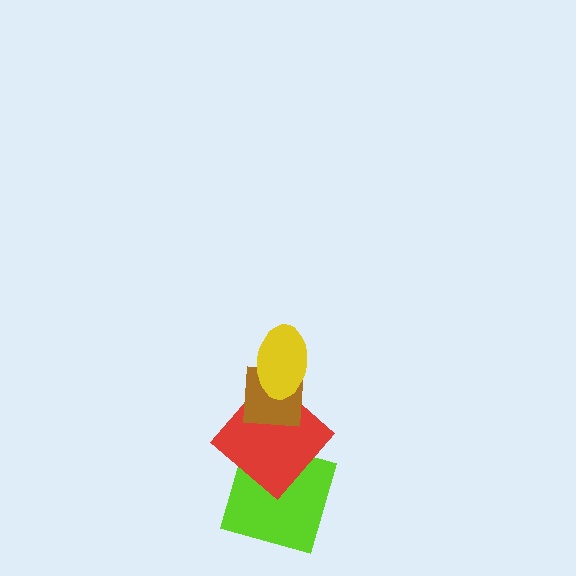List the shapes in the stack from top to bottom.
From top to bottom: the yellow ellipse, the brown square, the red diamond, the lime square.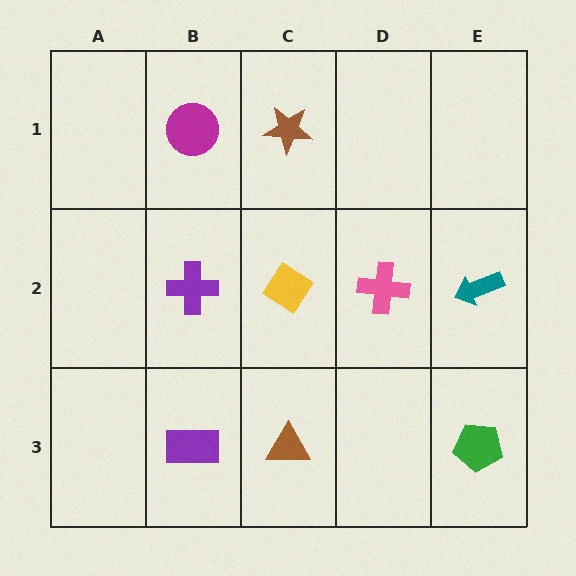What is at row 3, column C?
A brown triangle.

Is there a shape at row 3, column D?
No, that cell is empty.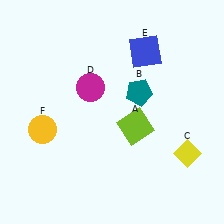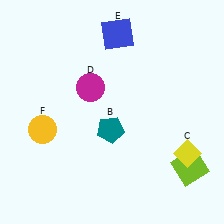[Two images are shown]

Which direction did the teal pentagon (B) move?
The teal pentagon (B) moved down.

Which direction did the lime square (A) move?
The lime square (A) moved right.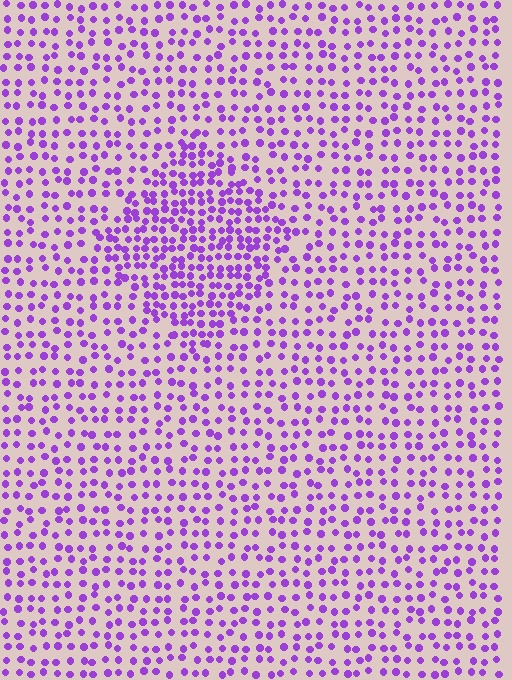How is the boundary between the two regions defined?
The boundary is defined by a change in element density (approximately 1.8x ratio). All elements are the same color, size, and shape.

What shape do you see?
I see a diamond.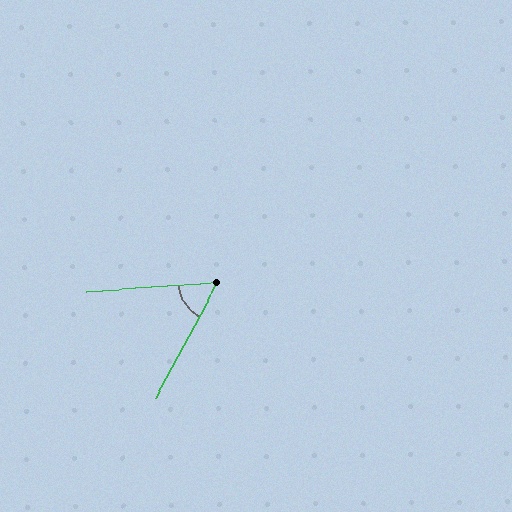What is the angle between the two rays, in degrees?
Approximately 58 degrees.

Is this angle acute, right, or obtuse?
It is acute.